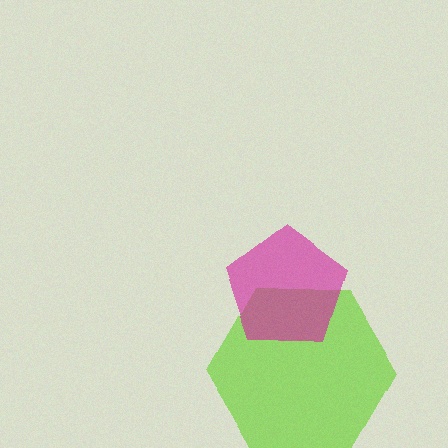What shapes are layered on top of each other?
The layered shapes are: a lime hexagon, a magenta pentagon.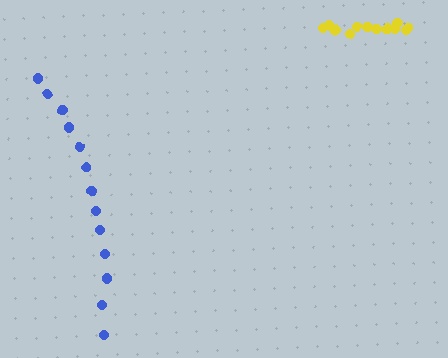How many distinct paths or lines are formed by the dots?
There are 2 distinct paths.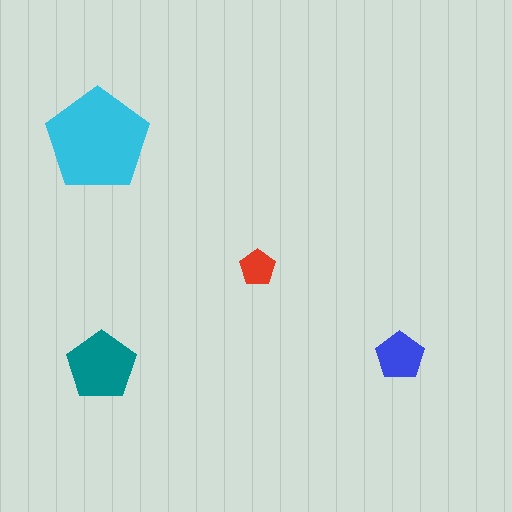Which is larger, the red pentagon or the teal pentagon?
The teal one.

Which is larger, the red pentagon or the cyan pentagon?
The cyan one.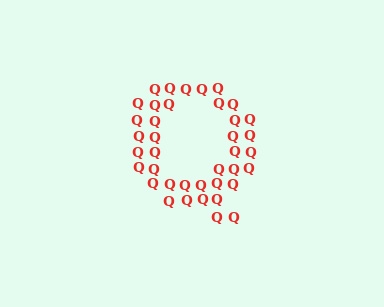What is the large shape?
The large shape is the letter Q.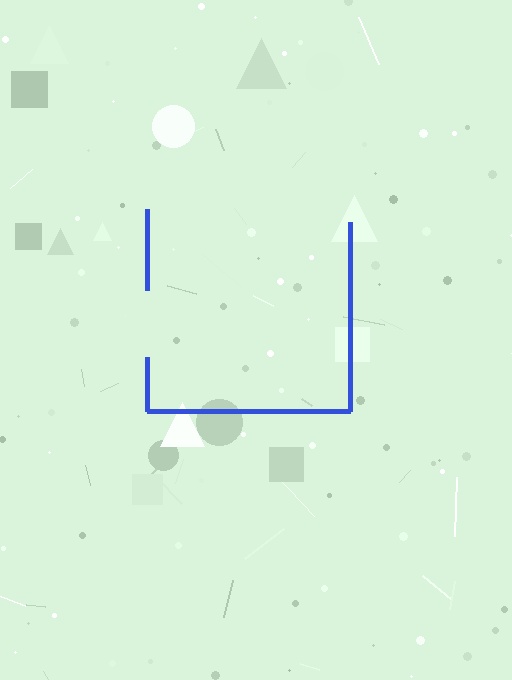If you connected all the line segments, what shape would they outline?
They would outline a square.